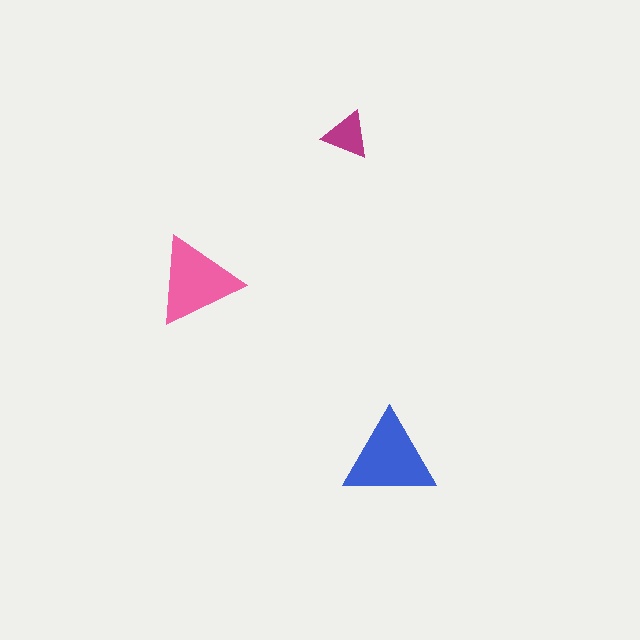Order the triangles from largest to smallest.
the blue one, the pink one, the magenta one.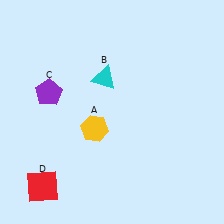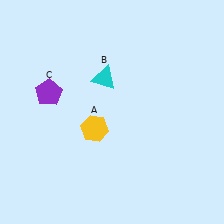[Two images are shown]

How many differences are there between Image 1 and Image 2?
There is 1 difference between the two images.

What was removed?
The red square (D) was removed in Image 2.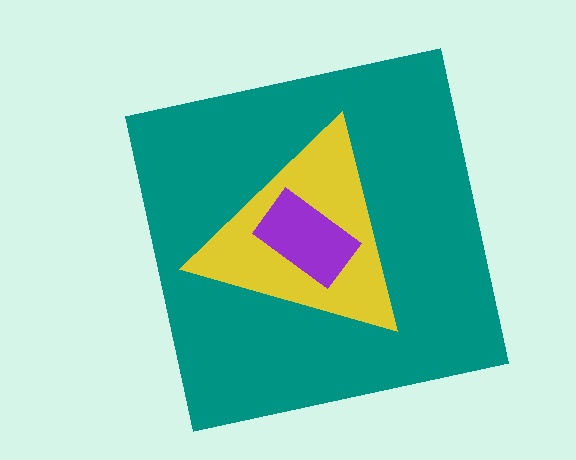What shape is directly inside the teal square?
The yellow triangle.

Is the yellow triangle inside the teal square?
Yes.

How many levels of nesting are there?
3.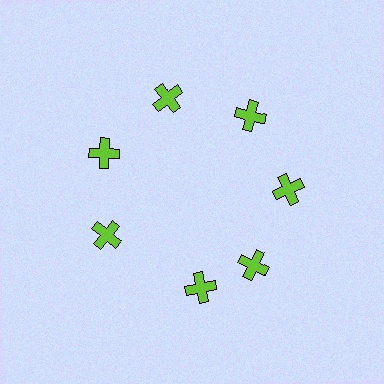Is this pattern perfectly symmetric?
No. The 7 lime crosses are arranged in a ring, but one element near the 6 o'clock position is rotated out of alignment along the ring, breaking the 7-fold rotational symmetry.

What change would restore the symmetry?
The symmetry would be restored by rotating it back into even spacing with its neighbors so that all 7 crosses sit at equal angles and equal distance from the center.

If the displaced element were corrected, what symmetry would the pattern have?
It would have 7-fold rotational symmetry — the pattern would map onto itself every 51 degrees.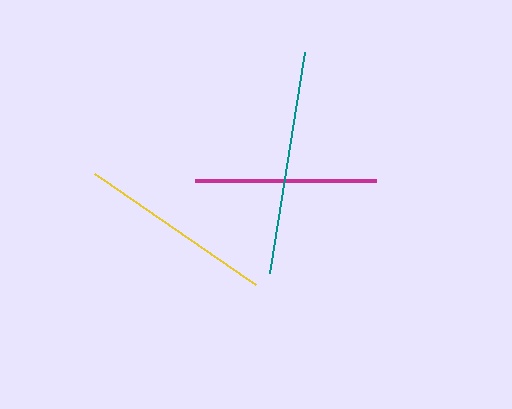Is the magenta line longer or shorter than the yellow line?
The yellow line is longer than the magenta line.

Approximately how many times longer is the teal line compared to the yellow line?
The teal line is approximately 1.1 times the length of the yellow line.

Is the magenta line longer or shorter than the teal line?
The teal line is longer than the magenta line.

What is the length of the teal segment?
The teal segment is approximately 224 pixels long.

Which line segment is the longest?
The teal line is the longest at approximately 224 pixels.